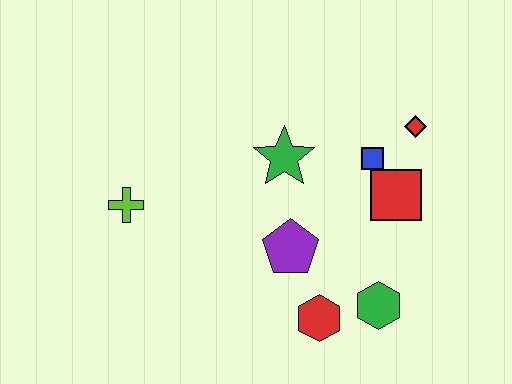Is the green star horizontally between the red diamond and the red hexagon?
No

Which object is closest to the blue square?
The red square is closest to the blue square.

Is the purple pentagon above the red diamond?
No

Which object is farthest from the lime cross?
The red diamond is farthest from the lime cross.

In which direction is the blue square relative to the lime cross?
The blue square is to the right of the lime cross.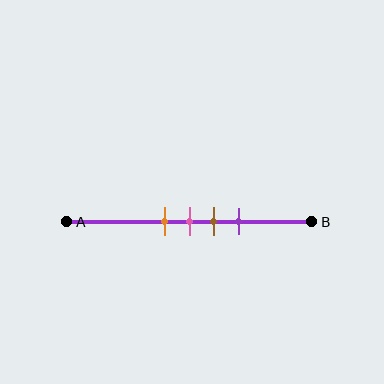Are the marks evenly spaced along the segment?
Yes, the marks are approximately evenly spaced.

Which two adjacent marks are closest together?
The orange and pink marks are the closest adjacent pair.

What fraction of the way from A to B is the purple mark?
The purple mark is approximately 70% (0.7) of the way from A to B.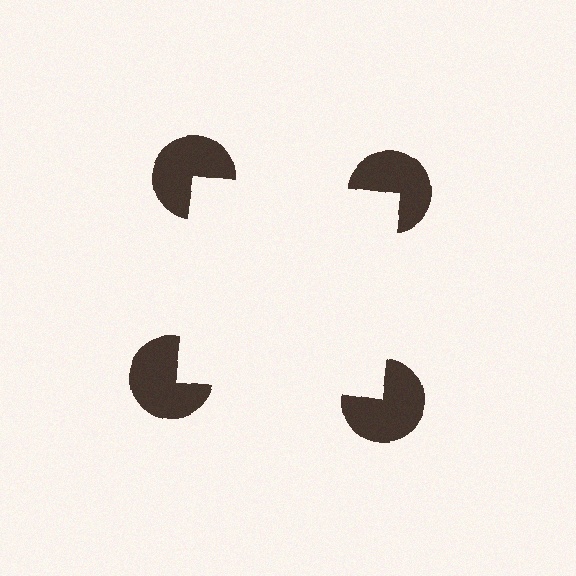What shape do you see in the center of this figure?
An illusory square — its edges are inferred from the aligned wedge cuts in the pac-man discs, not physically drawn.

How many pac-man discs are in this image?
There are 4 — one at each vertex of the illusory square.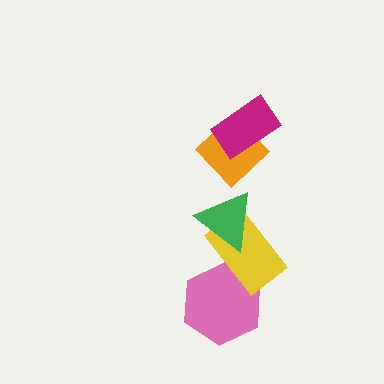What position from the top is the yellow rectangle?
The yellow rectangle is 4th from the top.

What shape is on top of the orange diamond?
The magenta rectangle is on top of the orange diamond.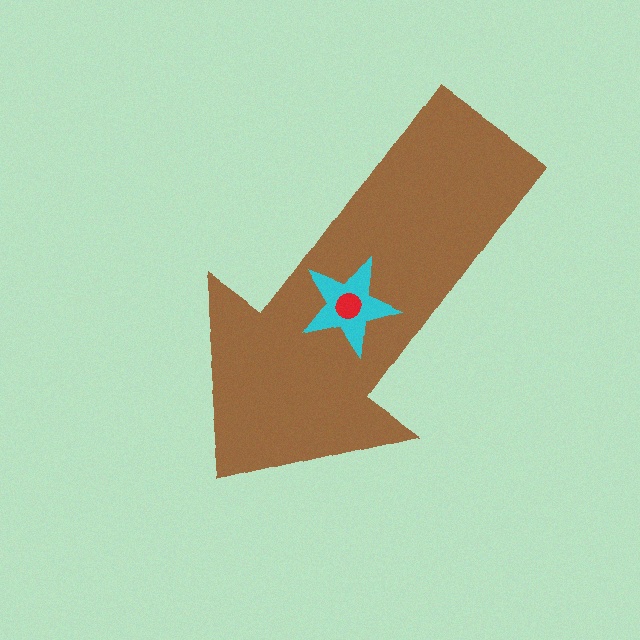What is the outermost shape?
The brown arrow.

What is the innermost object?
The red circle.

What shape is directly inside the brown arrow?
The cyan star.